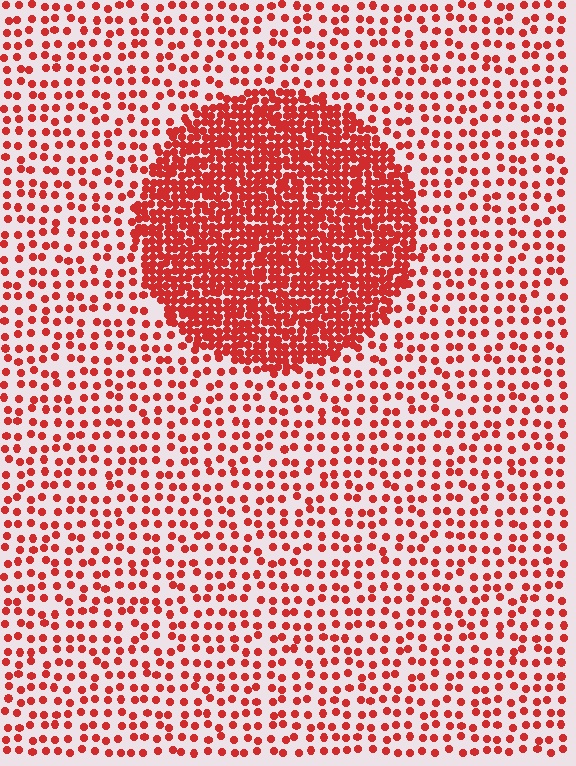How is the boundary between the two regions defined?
The boundary is defined by a change in element density (approximately 2.9x ratio). All elements are the same color, size, and shape.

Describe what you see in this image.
The image contains small red elements arranged at two different densities. A circle-shaped region is visible where the elements are more densely packed than the surrounding area.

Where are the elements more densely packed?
The elements are more densely packed inside the circle boundary.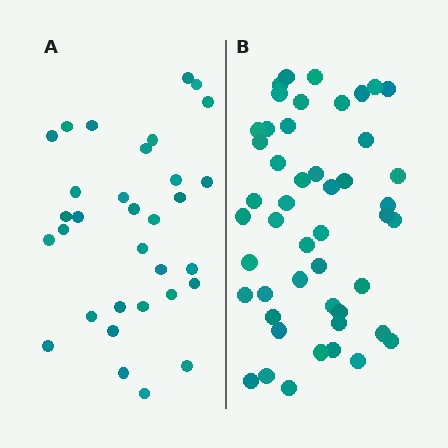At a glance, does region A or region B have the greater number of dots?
Region B (the right region) has more dots.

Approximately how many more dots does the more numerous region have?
Region B has approximately 15 more dots than region A.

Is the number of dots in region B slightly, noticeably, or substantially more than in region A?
Region B has substantially more. The ratio is roughly 1.5 to 1.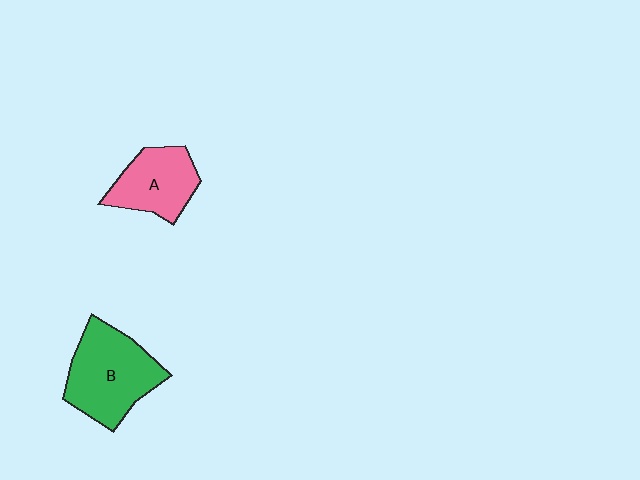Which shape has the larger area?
Shape B (green).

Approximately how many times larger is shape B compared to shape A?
Approximately 1.4 times.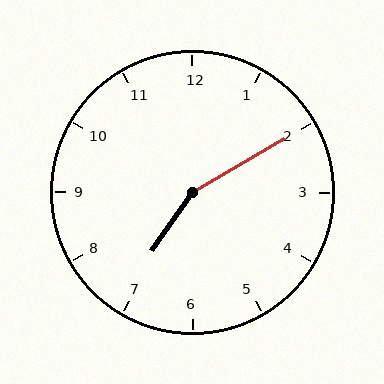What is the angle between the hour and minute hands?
Approximately 155 degrees.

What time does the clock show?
7:10.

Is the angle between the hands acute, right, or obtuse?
It is obtuse.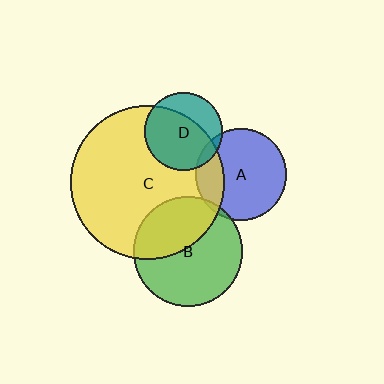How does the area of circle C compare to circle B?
Approximately 2.0 times.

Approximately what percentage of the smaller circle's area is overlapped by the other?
Approximately 40%.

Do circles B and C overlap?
Yes.